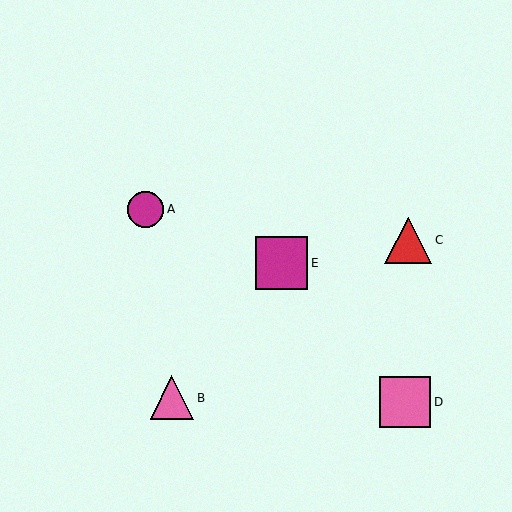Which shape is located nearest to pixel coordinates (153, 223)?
The magenta circle (labeled A) at (146, 209) is nearest to that location.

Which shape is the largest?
The magenta square (labeled E) is the largest.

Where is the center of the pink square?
The center of the pink square is at (405, 402).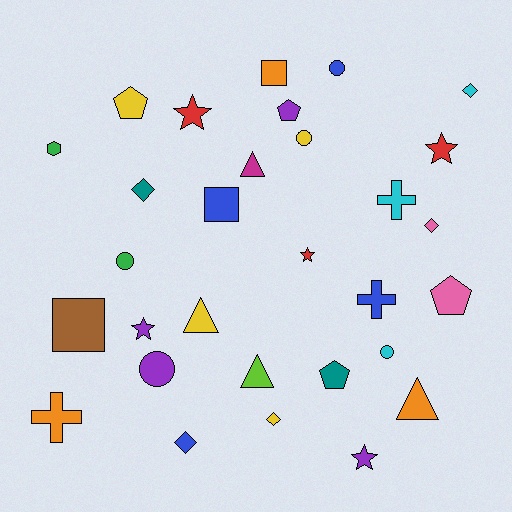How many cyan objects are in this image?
There are 3 cyan objects.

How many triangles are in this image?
There are 4 triangles.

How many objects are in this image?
There are 30 objects.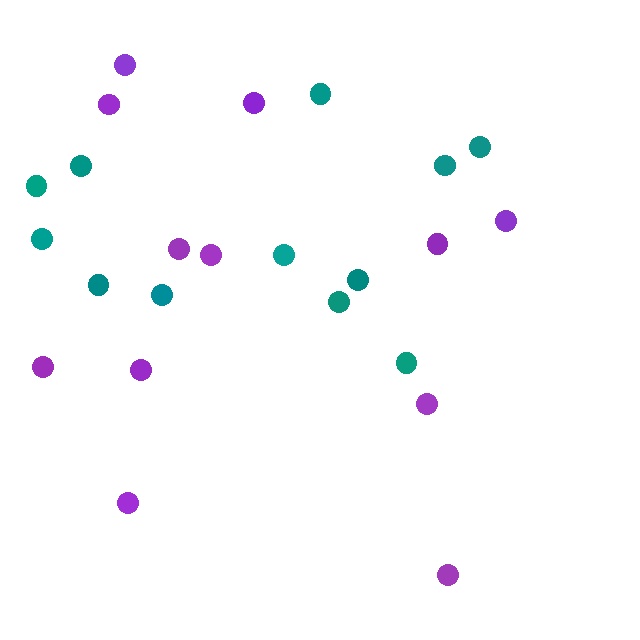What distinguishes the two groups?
There are 2 groups: one group of purple circles (12) and one group of teal circles (12).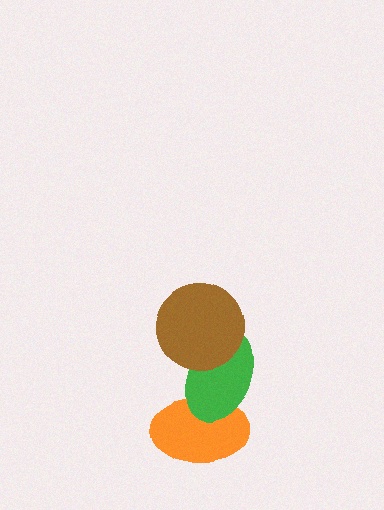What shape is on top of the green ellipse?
The brown circle is on top of the green ellipse.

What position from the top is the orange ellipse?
The orange ellipse is 3rd from the top.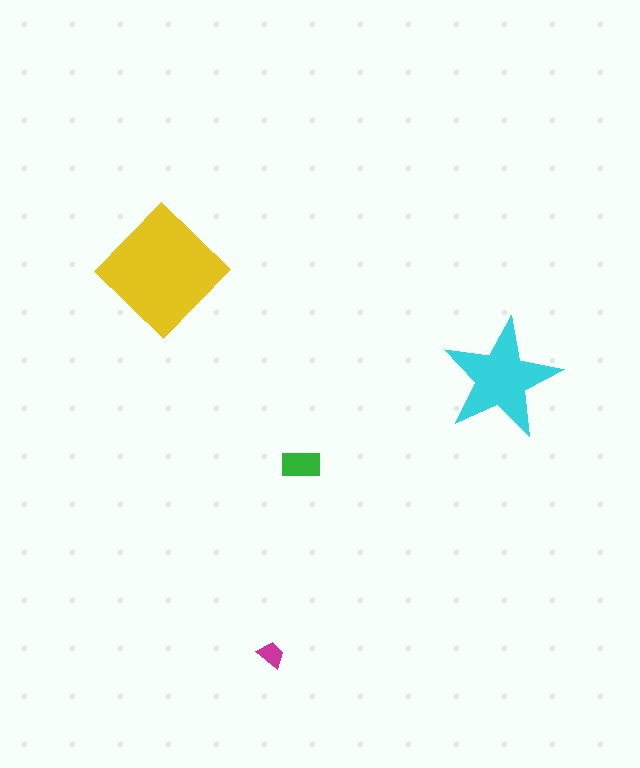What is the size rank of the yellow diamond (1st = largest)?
1st.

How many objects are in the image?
There are 4 objects in the image.